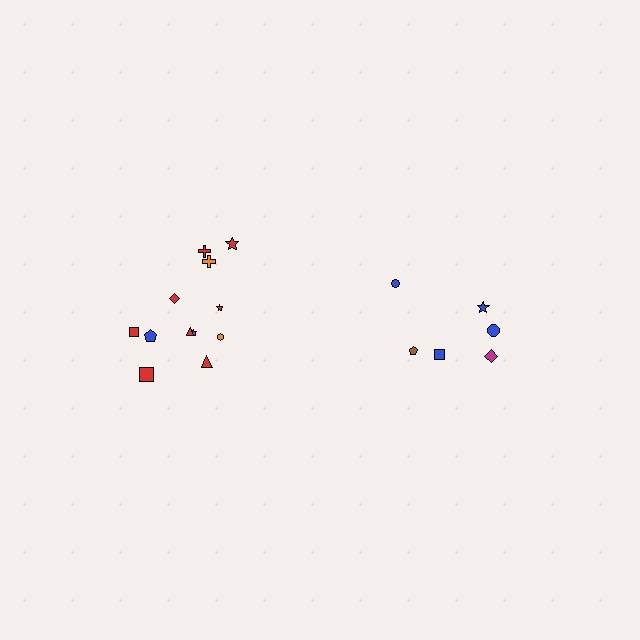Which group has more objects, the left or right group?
The left group.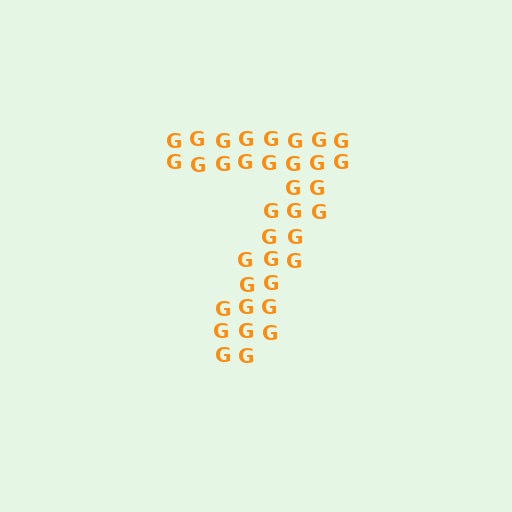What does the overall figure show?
The overall figure shows the digit 7.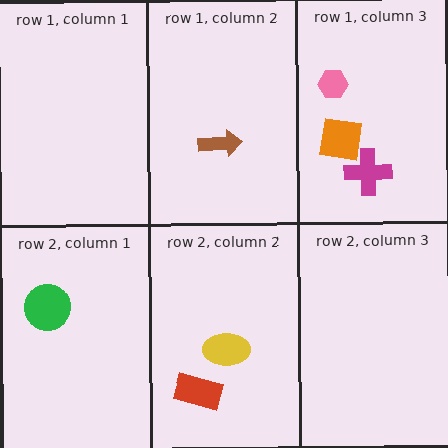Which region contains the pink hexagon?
The row 1, column 3 region.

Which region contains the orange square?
The row 1, column 3 region.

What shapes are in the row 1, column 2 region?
The brown arrow.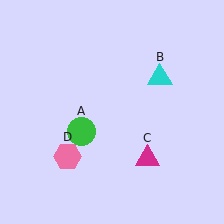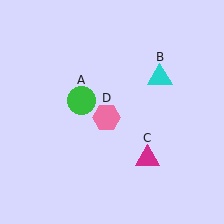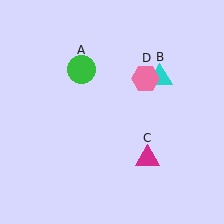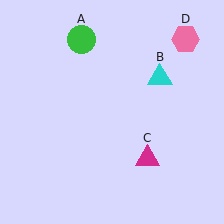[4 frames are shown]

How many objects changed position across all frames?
2 objects changed position: green circle (object A), pink hexagon (object D).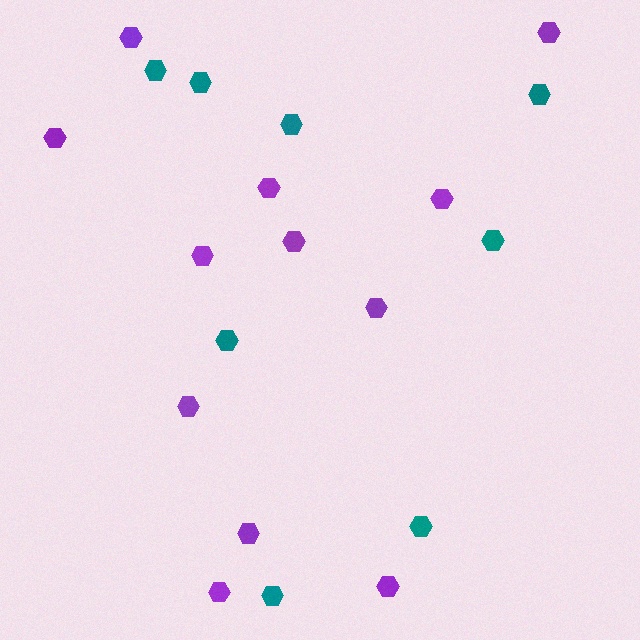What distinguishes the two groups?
There are 2 groups: one group of purple hexagons (12) and one group of teal hexagons (8).